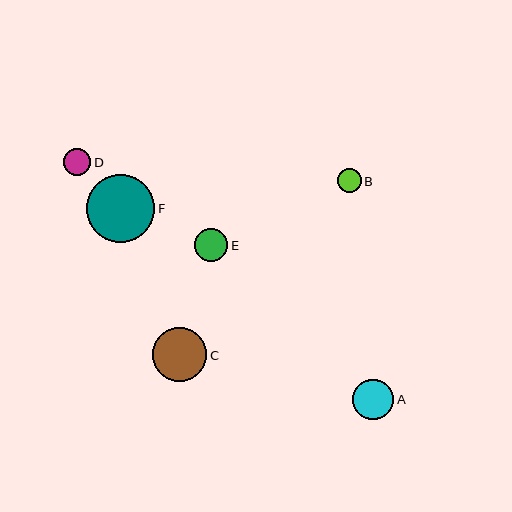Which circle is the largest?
Circle F is the largest with a size of approximately 68 pixels.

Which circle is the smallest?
Circle B is the smallest with a size of approximately 23 pixels.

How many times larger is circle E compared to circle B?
Circle E is approximately 1.4 times the size of circle B.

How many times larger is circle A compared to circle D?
Circle A is approximately 1.5 times the size of circle D.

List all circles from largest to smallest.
From largest to smallest: F, C, A, E, D, B.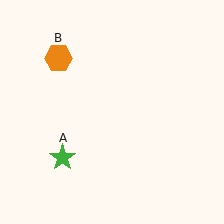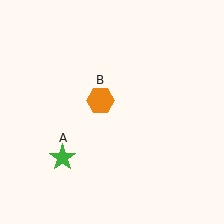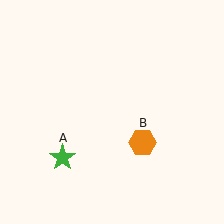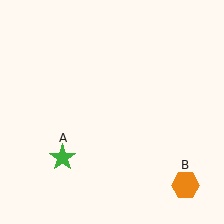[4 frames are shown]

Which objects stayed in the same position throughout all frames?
Green star (object A) remained stationary.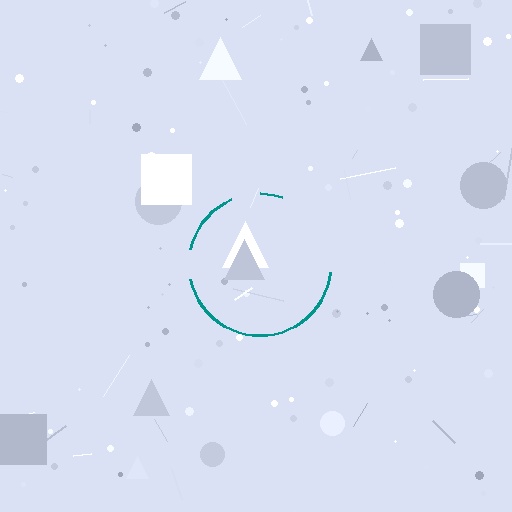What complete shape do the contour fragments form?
The contour fragments form a circle.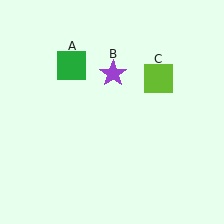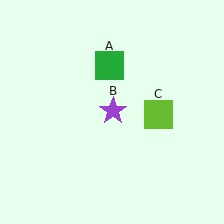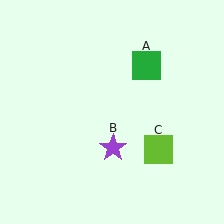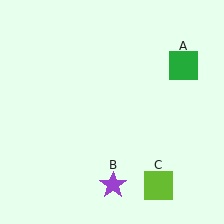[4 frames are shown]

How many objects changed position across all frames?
3 objects changed position: green square (object A), purple star (object B), lime square (object C).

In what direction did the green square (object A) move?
The green square (object A) moved right.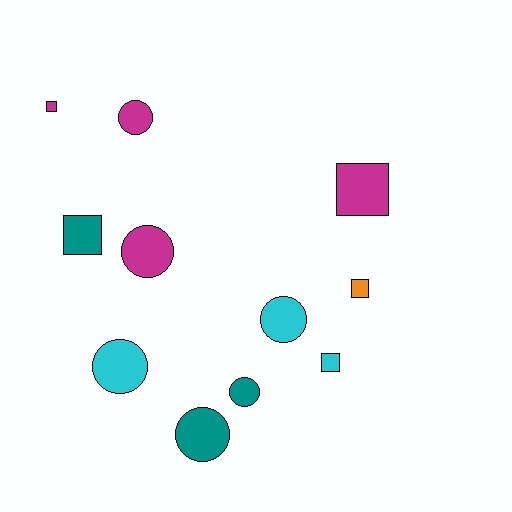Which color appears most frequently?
Magenta, with 4 objects.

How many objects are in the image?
There are 11 objects.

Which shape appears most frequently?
Circle, with 6 objects.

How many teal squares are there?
There is 1 teal square.